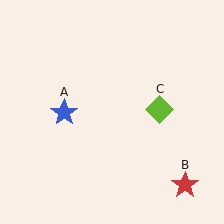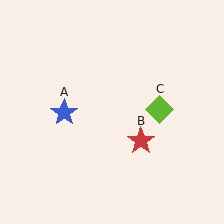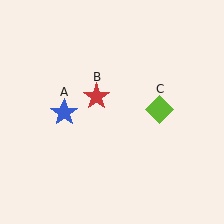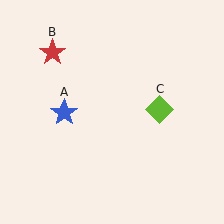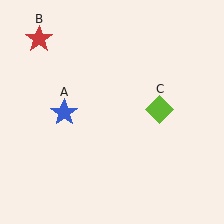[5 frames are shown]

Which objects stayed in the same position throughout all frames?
Blue star (object A) and lime diamond (object C) remained stationary.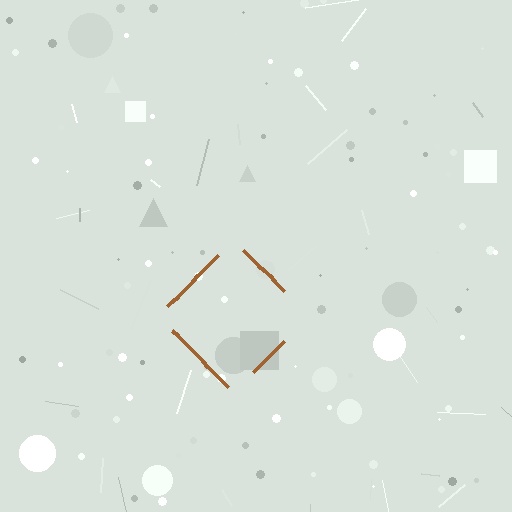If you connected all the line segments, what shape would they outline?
They would outline a diamond.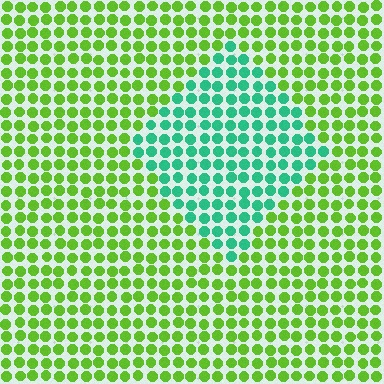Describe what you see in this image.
The image is filled with small lime elements in a uniform arrangement. A diamond-shaped region is visible where the elements are tinted to a slightly different hue, forming a subtle color boundary.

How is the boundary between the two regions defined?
The boundary is defined purely by a slight shift in hue (about 58 degrees). Spacing, size, and orientation are identical on both sides.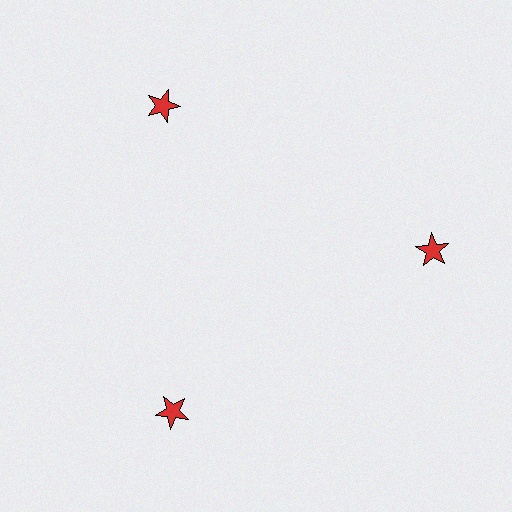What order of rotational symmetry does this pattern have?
This pattern has 3-fold rotational symmetry.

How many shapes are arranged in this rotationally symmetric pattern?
There are 3 shapes, arranged in 3 groups of 1.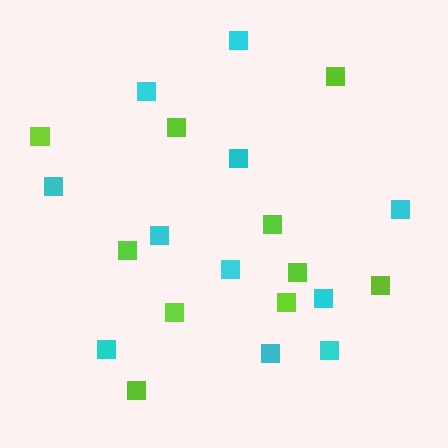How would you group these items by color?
There are 2 groups: one group of cyan squares (11) and one group of lime squares (10).